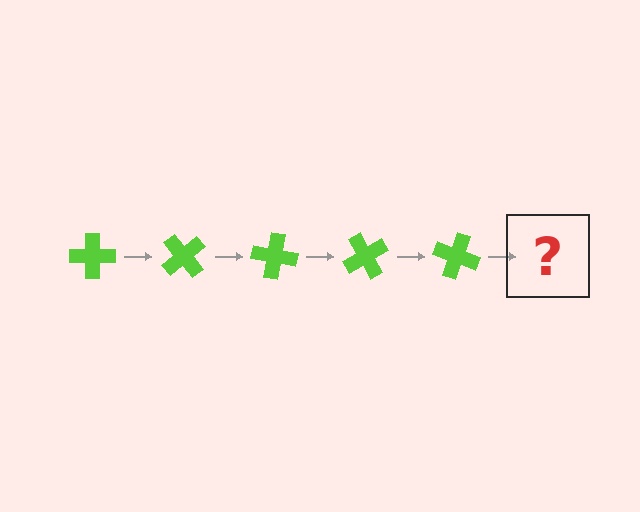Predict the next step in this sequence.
The next step is a lime cross rotated 250 degrees.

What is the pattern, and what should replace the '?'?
The pattern is that the cross rotates 50 degrees each step. The '?' should be a lime cross rotated 250 degrees.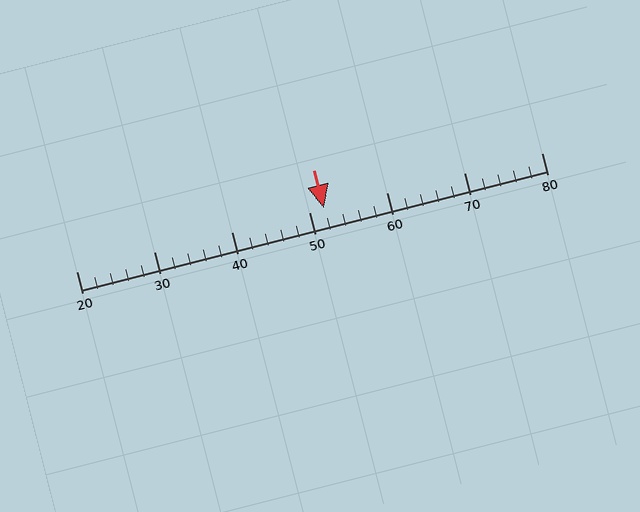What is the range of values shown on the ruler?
The ruler shows values from 20 to 80.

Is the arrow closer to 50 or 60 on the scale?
The arrow is closer to 50.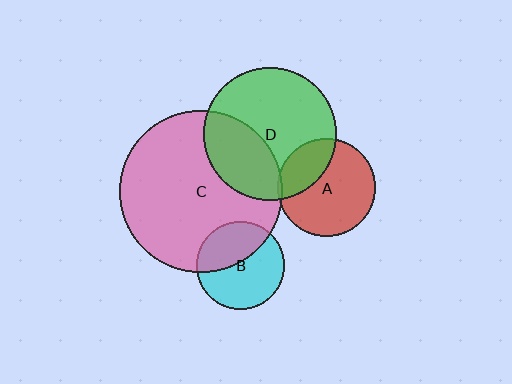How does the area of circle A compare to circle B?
Approximately 1.2 times.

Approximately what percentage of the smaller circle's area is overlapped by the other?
Approximately 5%.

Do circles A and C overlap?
Yes.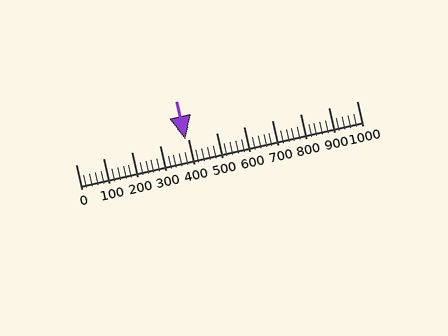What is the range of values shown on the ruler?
The ruler shows values from 0 to 1000.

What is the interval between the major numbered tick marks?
The major tick marks are spaced 100 units apart.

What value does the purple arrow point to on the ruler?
The purple arrow points to approximately 392.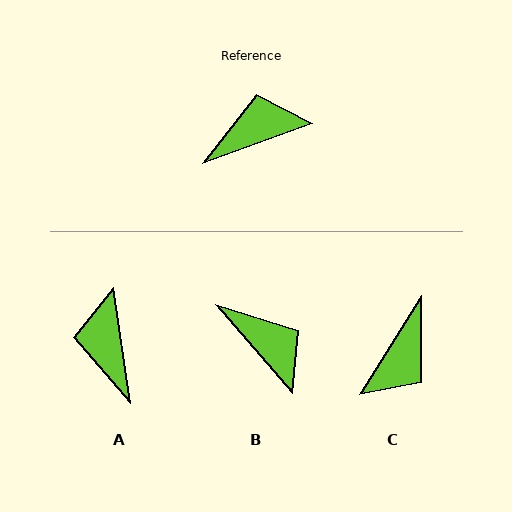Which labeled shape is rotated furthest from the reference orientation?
C, about 142 degrees away.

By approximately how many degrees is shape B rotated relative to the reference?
Approximately 69 degrees clockwise.